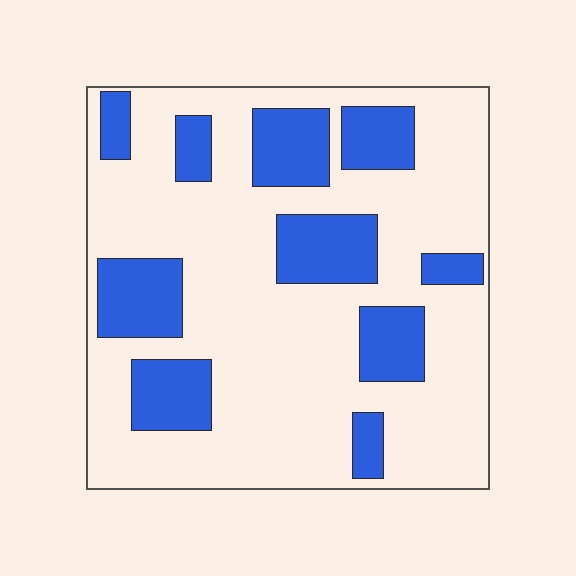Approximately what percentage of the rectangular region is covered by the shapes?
Approximately 25%.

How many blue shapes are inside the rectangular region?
10.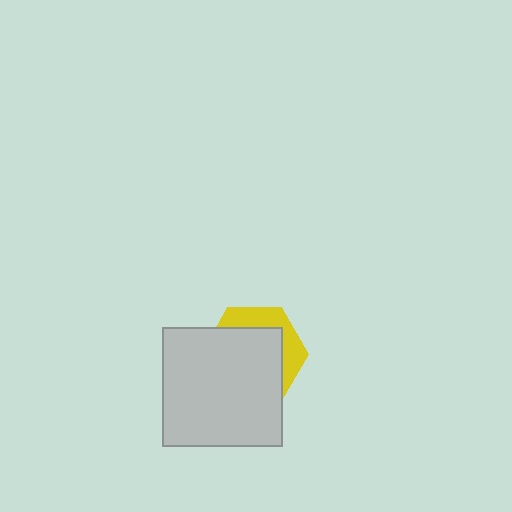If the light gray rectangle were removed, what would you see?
You would see the complete yellow hexagon.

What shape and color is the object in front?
The object in front is a light gray rectangle.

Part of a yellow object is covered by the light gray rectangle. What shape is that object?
It is a hexagon.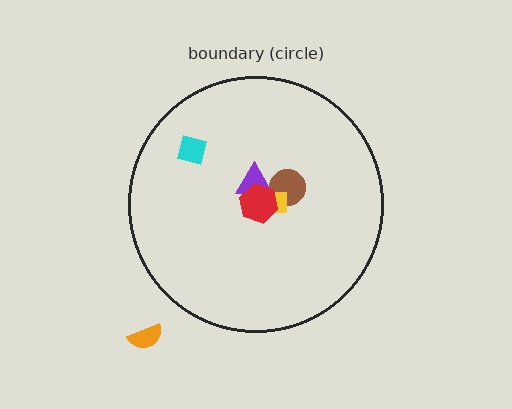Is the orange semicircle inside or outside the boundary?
Outside.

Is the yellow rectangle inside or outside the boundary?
Inside.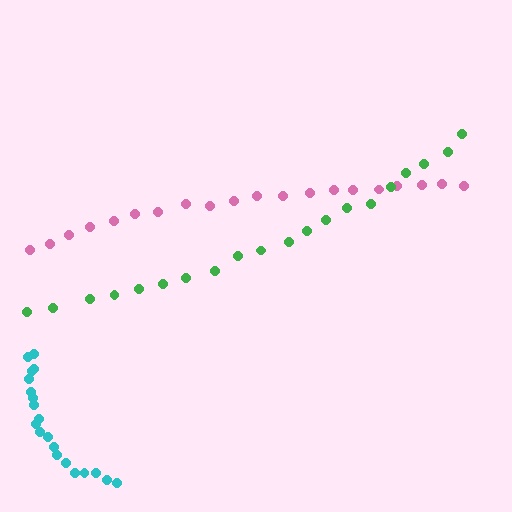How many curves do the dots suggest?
There are 3 distinct paths.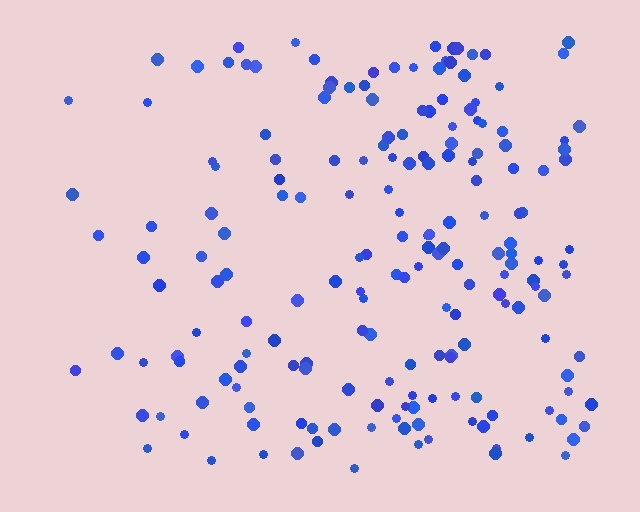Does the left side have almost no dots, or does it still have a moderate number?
Still a moderate number, just noticeably fewer than the right.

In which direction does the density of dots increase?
From left to right, with the right side densest.